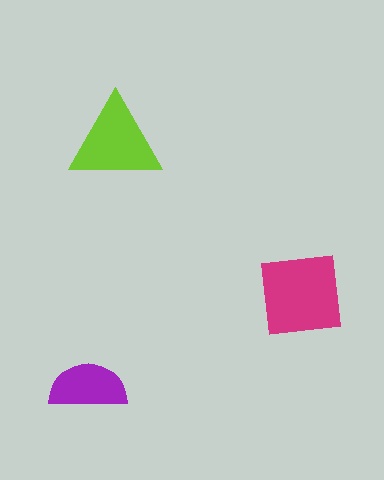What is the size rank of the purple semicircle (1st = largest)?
3rd.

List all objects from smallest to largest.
The purple semicircle, the lime triangle, the magenta square.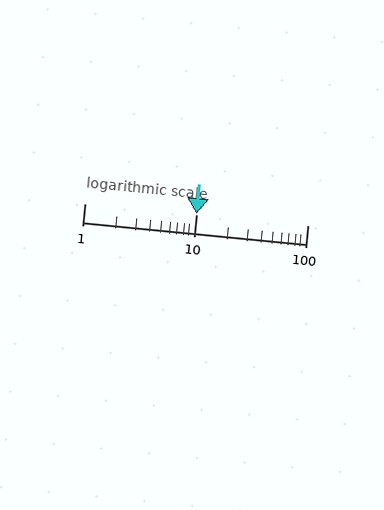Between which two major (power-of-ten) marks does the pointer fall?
The pointer is between 10 and 100.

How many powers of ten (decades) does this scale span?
The scale spans 2 decades, from 1 to 100.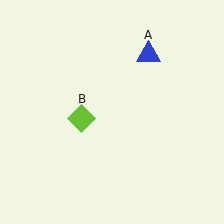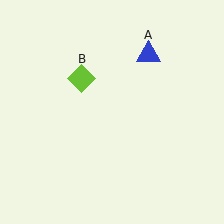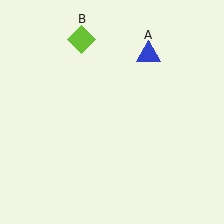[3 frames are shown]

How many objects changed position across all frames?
1 object changed position: lime diamond (object B).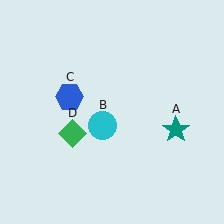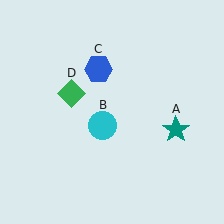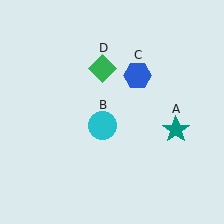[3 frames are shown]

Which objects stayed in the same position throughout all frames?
Teal star (object A) and cyan circle (object B) remained stationary.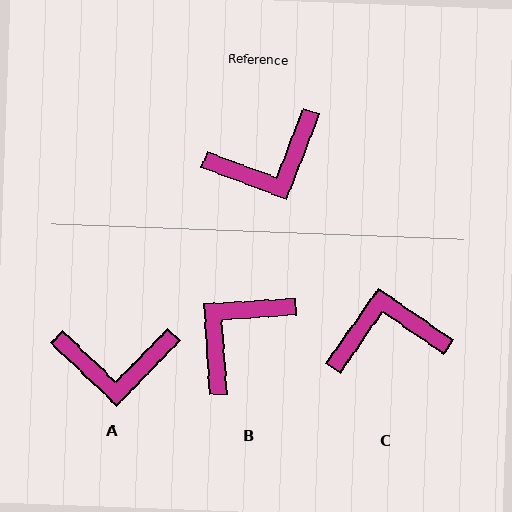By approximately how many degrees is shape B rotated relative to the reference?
Approximately 156 degrees clockwise.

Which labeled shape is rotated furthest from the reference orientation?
C, about 166 degrees away.